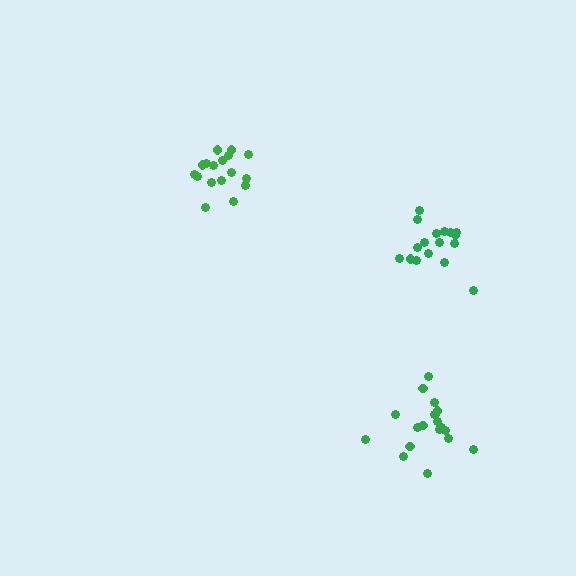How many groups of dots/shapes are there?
There are 3 groups.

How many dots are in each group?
Group 1: 17 dots, Group 2: 19 dots, Group 3: 17 dots (53 total).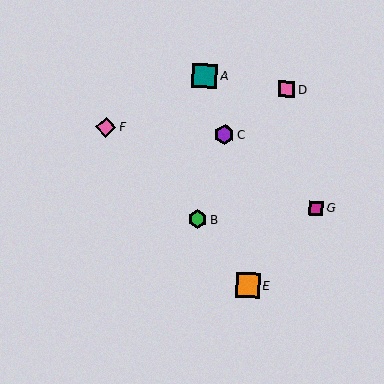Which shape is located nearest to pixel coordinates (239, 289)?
The orange square (labeled E) at (248, 285) is nearest to that location.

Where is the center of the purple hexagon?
The center of the purple hexagon is at (224, 134).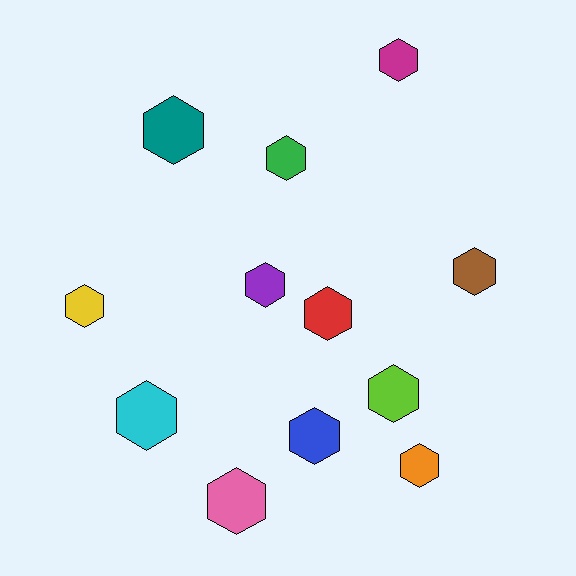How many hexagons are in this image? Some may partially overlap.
There are 12 hexagons.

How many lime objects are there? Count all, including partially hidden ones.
There is 1 lime object.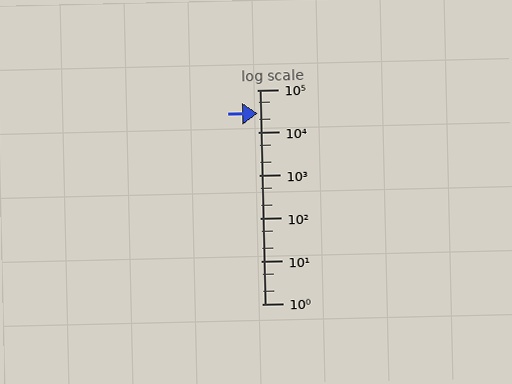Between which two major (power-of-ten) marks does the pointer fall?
The pointer is between 10000 and 100000.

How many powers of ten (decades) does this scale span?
The scale spans 5 decades, from 1 to 100000.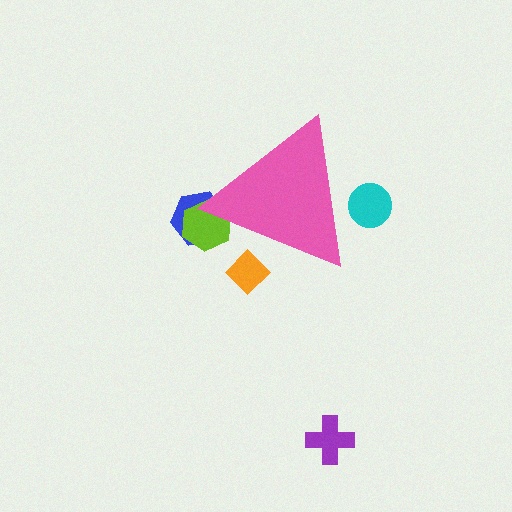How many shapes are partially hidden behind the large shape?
4 shapes are partially hidden.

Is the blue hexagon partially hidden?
Yes, the blue hexagon is partially hidden behind the pink triangle.